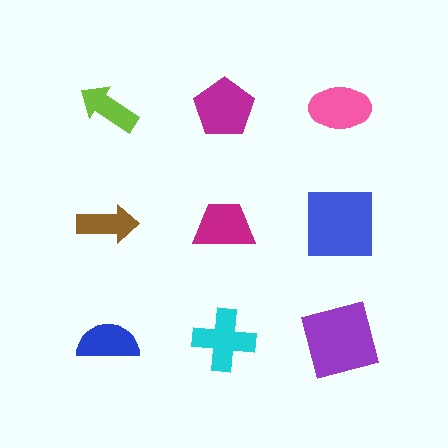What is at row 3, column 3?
A purple square.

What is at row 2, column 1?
A brown arrow.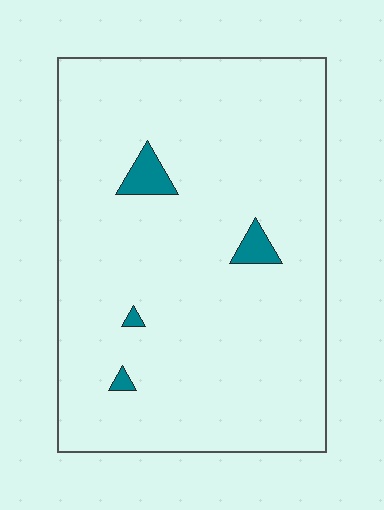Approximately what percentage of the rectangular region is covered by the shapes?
Approximately 5%.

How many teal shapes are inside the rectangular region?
4.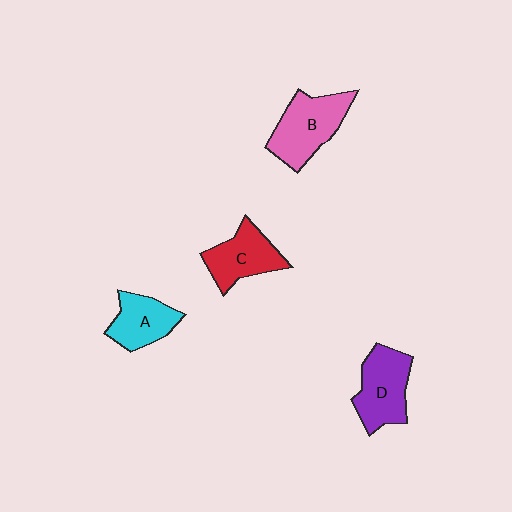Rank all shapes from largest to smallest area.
From largest to smallest: B (pink), D (purple), C (red), A (cyan).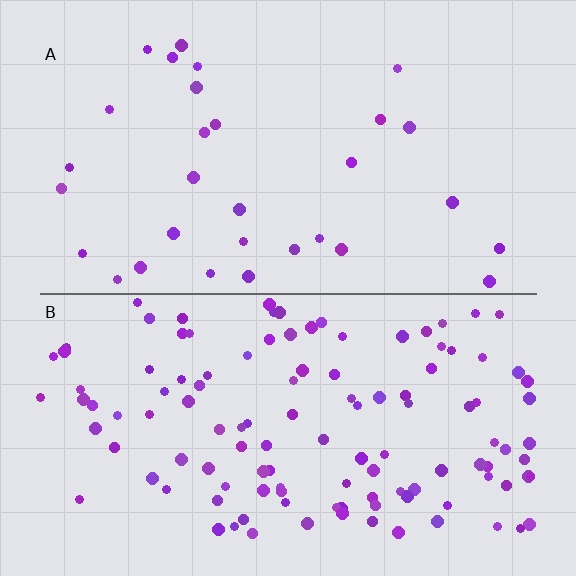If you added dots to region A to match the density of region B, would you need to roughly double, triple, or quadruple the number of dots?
Approximately quadruple.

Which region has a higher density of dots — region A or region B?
B (the bottom).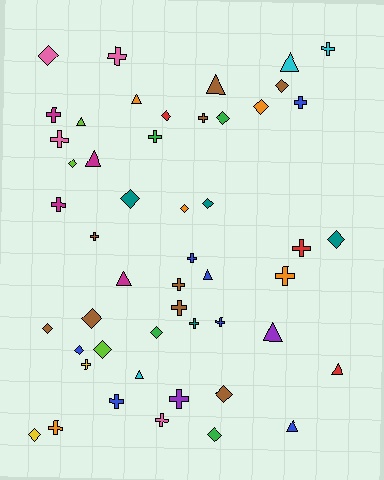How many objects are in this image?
There are 50 objects.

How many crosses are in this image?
There are 21 crosses.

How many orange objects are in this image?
There are 5 orange objects.